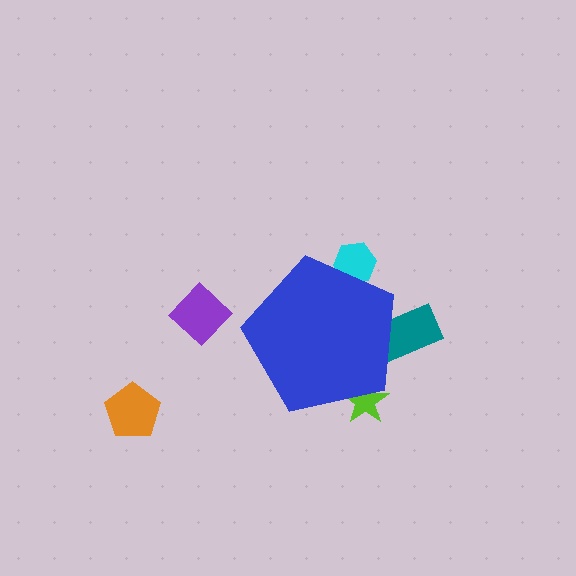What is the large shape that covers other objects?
A blue pentagon.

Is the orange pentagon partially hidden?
No, the orange pentagon is fully visible.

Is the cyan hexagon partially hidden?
Yes, the cyan hexagon is partially hidden behind the blue pentagon.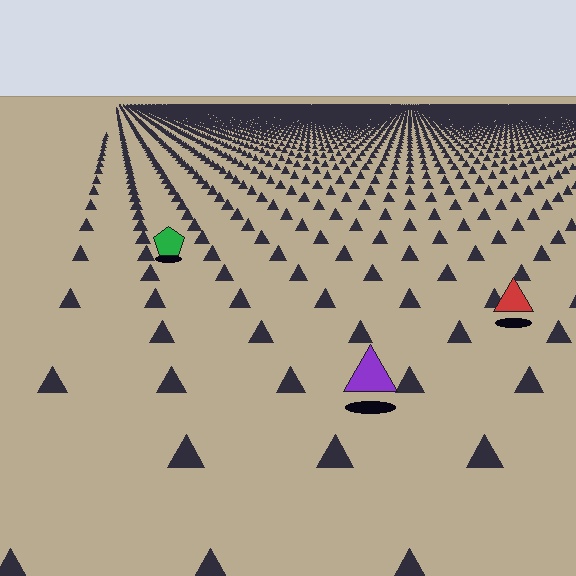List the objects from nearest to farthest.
From nearest to farthest: the purple triangle, the red triangle, the green pentagon.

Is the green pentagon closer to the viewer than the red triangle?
No. The red triangle is closer — you can tell from the texture gradient: the ground texture is coarser near it.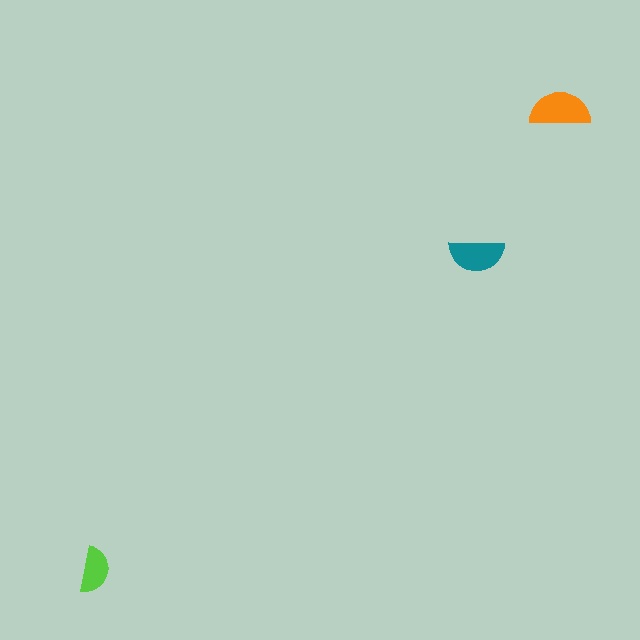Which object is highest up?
The orange semicircle is topmost.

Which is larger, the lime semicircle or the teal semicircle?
The teal one.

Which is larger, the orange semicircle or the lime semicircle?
The orange one.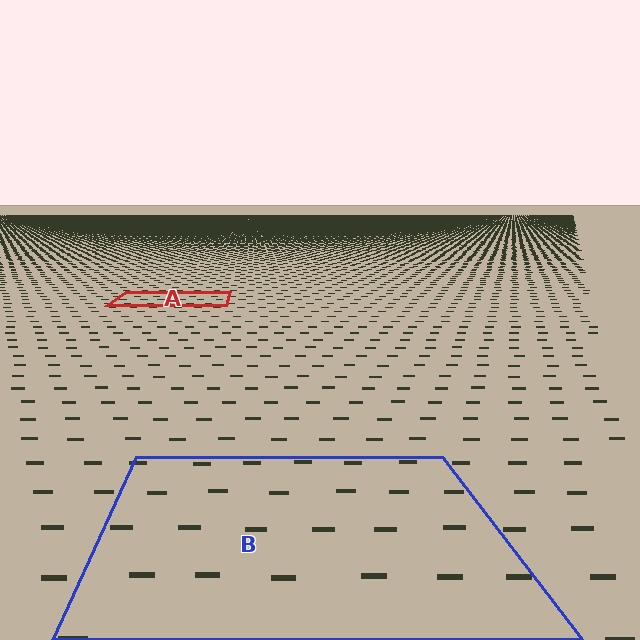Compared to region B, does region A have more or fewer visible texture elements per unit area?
Region A has more texture elements per unit area — they are packed more densely because it is farther away.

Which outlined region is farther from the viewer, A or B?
Region A is farther from the viewer — the texture elements inside it appear smaller and more densely packed.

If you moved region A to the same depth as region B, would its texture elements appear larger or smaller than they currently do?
They would appear larger. At a closer depth, the same texture elements are projected at a bigger on-screen size.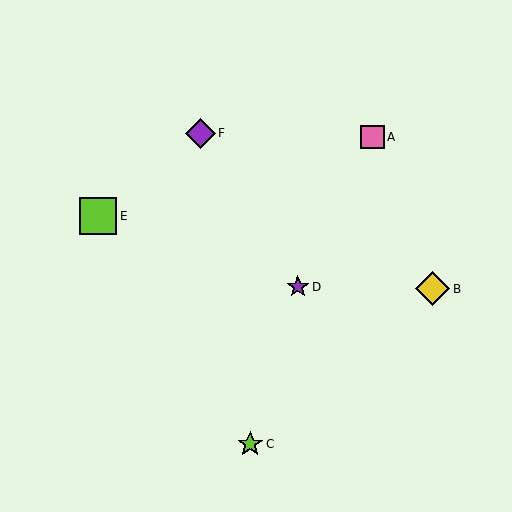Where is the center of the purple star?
The center of the purple star is at (298, 287).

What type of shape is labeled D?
Shape D is a purple star.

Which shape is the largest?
The lime square (labeled E) is the largest.